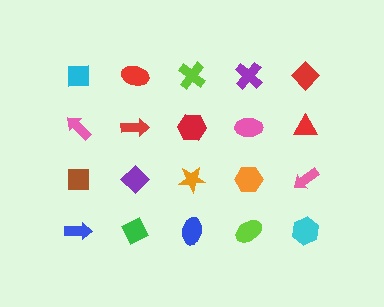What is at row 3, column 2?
A purple diamond.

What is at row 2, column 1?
A pink arrow.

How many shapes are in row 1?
5 shapes.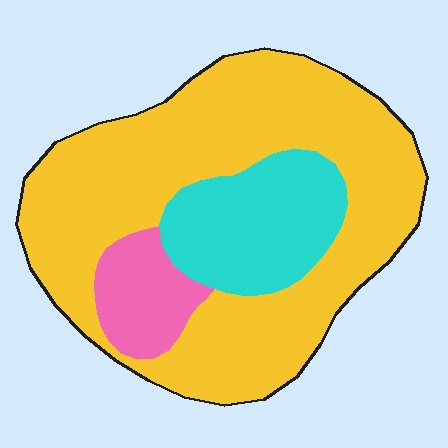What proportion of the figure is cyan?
Cyan takes up about one fifth (1/5) of the figure.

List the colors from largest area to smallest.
From largest to smallest: yellow, cyan, pink.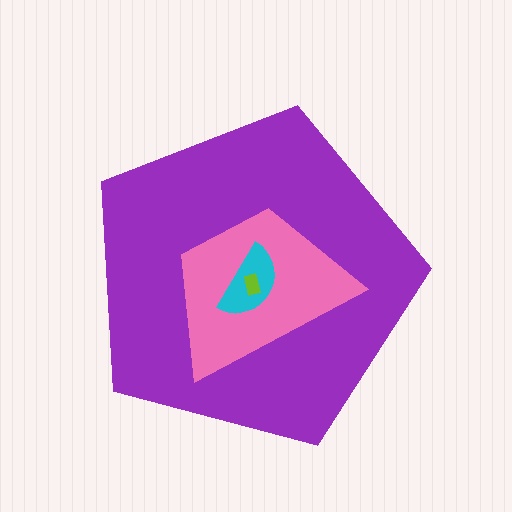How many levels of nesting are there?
4.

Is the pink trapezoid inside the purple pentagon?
Yes.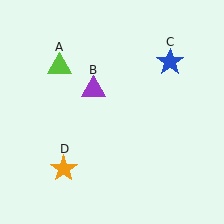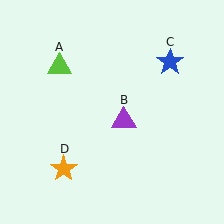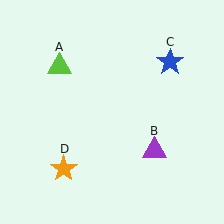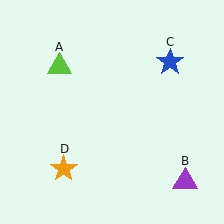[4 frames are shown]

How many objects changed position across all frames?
1 object changed position: purple triangle (object B).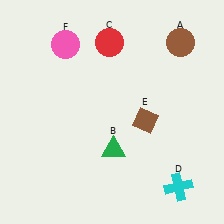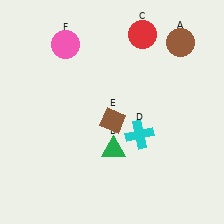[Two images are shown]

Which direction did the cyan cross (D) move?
The cyan cross (D) moved up.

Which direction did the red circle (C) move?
The red circle (C) moved right.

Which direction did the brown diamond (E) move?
The brown diamond (E) moved left.